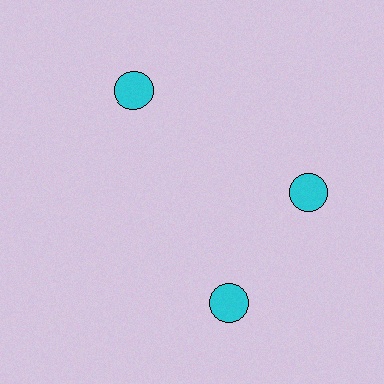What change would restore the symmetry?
The symmetry would be restored by rotating it back into even spacing with its neighbors so that all 3 circles sit at equal angles and equal distance from the center.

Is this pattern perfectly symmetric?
No. The 3 cyan circles are arranged in a ring, but one element near the 7 o'clock position is rotated out of alignment along the ring, breaking the 3-fold rotational symmetry.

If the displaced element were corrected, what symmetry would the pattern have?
It would have 3-fold rotational symmetry — the pattern would map onto itself every 120 degrees.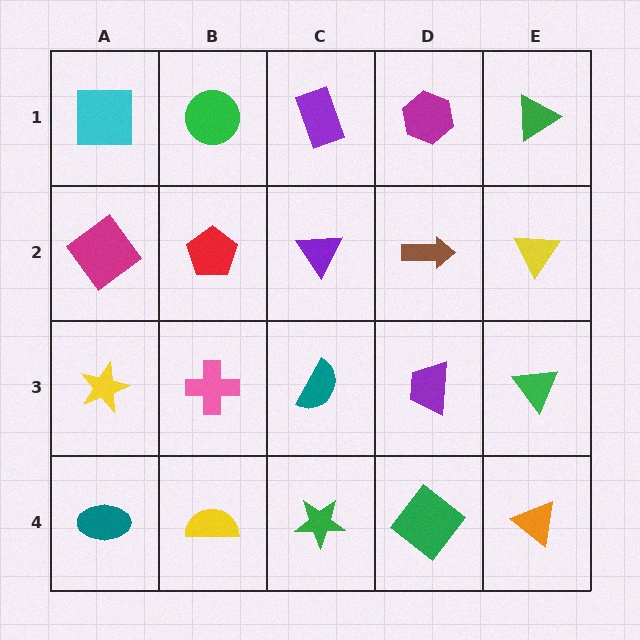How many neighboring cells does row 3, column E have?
3.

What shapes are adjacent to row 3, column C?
A purple triangle (row 2, column C), a green star (row 4, column C), a pink cross (row 3, column B), a purple trapezoid (row 3, column D).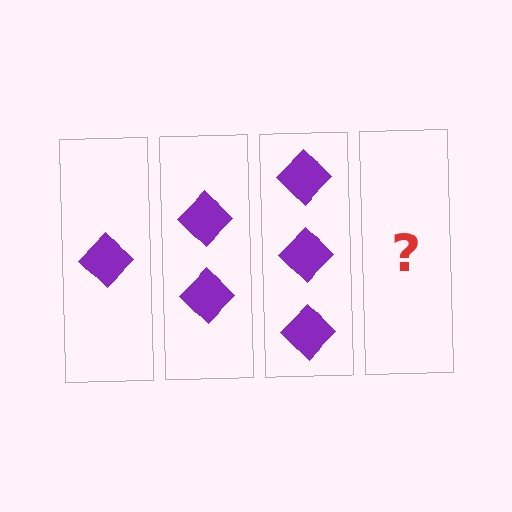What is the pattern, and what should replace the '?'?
The pattern is that each step adds one more diamond. The '?' should be 4 diamonds.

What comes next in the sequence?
The next element should be 4 diamonds.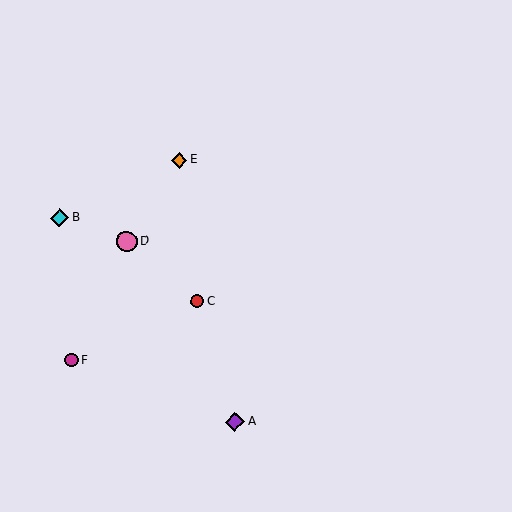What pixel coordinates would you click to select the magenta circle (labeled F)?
Click at (72, 360) to select the magenta circle F.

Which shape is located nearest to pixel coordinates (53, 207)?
The cyan diamond (labeled B) at (60, 218) is nearest to that location.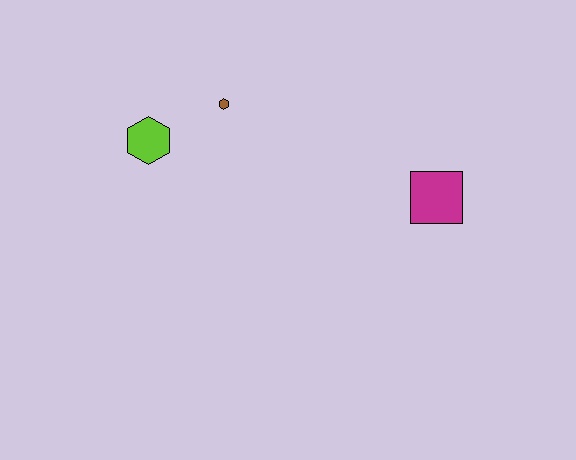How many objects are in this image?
There are 3 objects.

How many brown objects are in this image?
There is 1 brown object.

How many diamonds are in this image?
There are no diamonds.